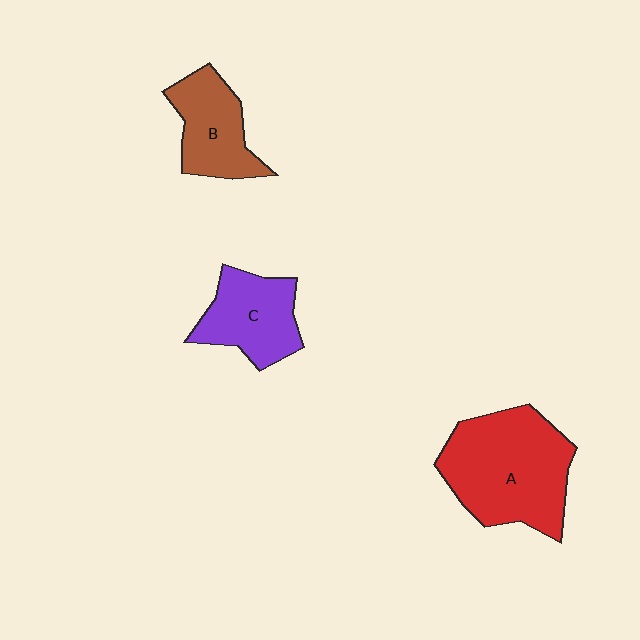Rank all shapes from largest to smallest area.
From largest to smallest: A (red), C (purple), B (brown).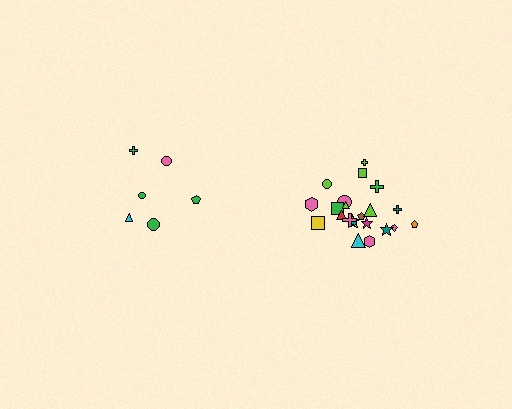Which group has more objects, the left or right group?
The right group.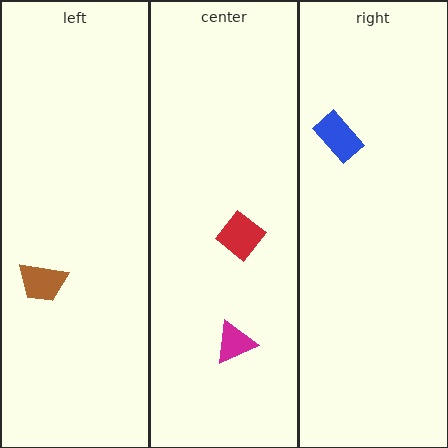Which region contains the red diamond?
The center region.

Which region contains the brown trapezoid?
The left region.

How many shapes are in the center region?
2.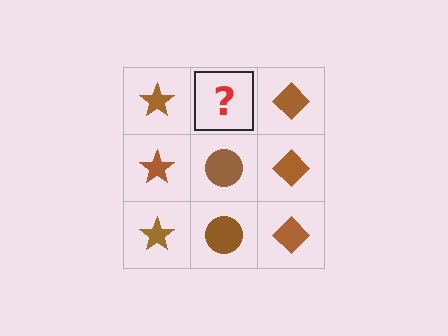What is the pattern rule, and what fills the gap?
The rule is that each column has a consistent shape. The gap should be filled with a brown circle.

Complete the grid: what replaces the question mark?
The question mark should be replaced with a brown circle.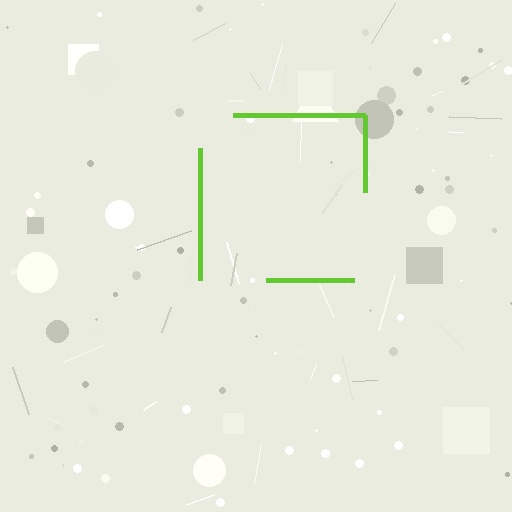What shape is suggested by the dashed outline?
The dashed outline suggests a square.